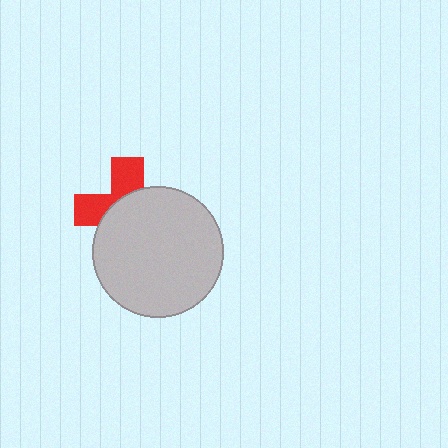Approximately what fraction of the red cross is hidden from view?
Roughly 61% of the red cross is hidden behind the light gray circle.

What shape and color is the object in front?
The object in front is a light gray circle.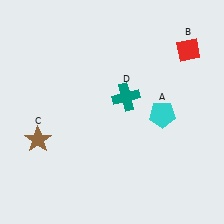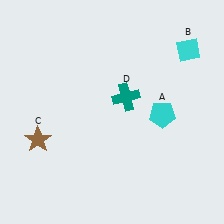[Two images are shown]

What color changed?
The diamond (B) changed from red in Image 1 to cyan in Image 2.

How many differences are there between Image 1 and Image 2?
There is 1 difference between the two images.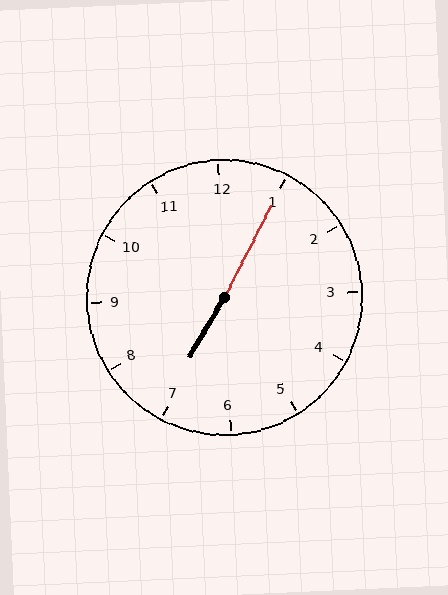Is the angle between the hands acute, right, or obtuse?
It is obtuse.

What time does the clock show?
7:05.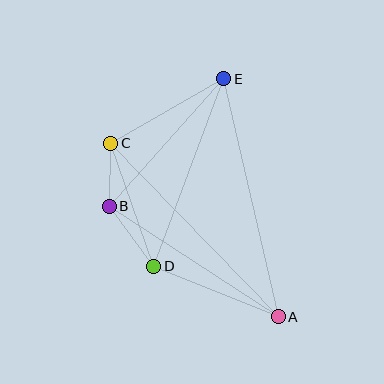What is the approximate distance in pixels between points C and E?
The distance between C and E is approximately 130 pixels.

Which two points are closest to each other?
Points B and C are closest to each other.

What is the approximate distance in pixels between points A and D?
The distance between A and D is approximately 134 pixels.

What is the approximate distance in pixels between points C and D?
The distance between C and D is approximately 131 pixels.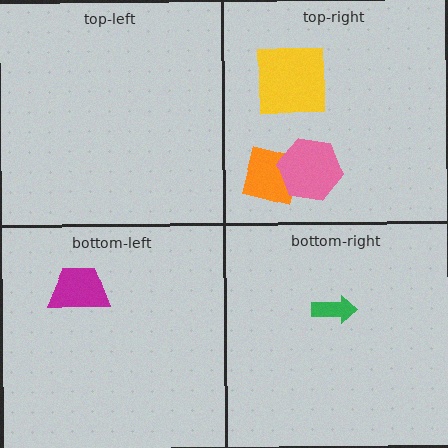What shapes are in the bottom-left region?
The magenta trapezoid.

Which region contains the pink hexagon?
The top-right region.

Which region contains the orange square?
The top-right region.